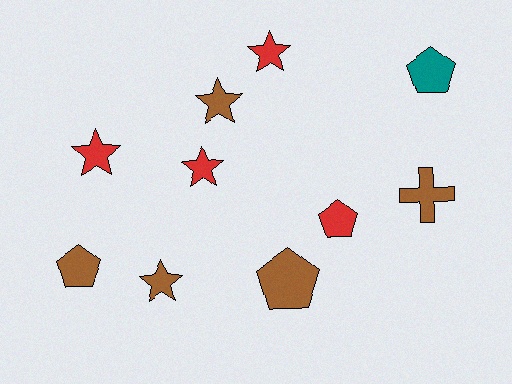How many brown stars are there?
There are 2 brown stars.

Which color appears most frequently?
Brown, with 5 objects.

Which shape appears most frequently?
Star, with 5 objects.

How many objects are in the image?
There are 10 objects.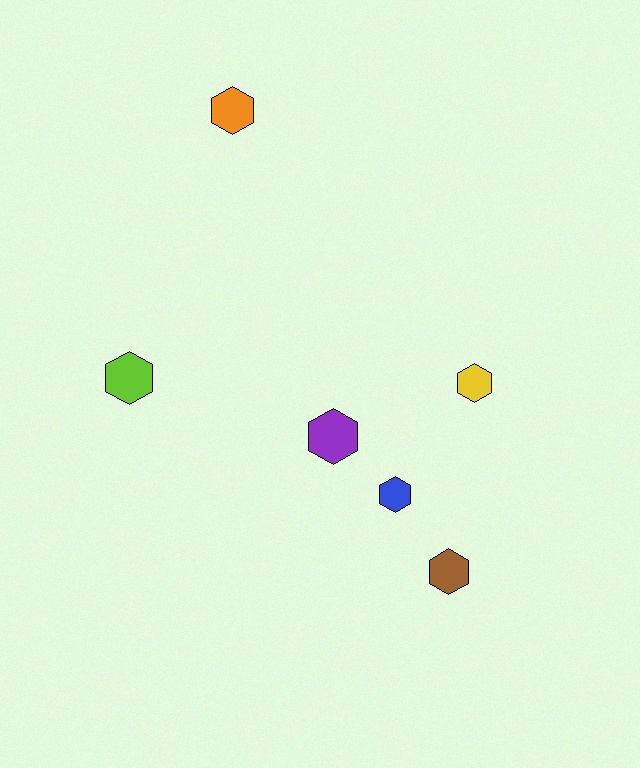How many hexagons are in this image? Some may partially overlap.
There are 6 hexagons.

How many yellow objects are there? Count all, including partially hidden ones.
There is 1 yellow object.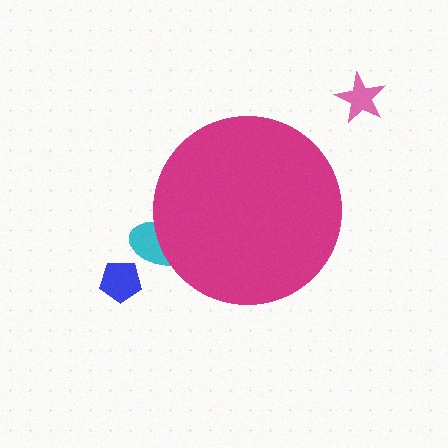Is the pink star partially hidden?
No, the pink star is fully visible.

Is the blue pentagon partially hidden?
No, the blue pentagon is fully visible.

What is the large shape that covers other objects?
A magenta circle.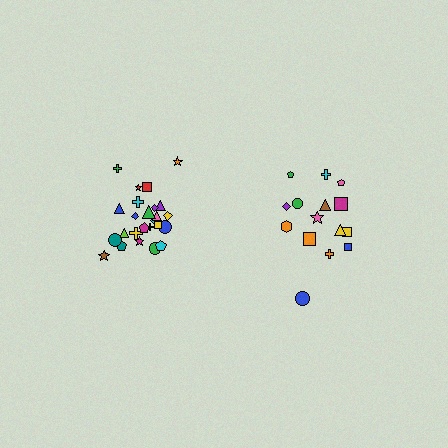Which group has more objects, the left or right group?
The left group.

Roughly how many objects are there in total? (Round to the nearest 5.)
Roughly 40 objects in total.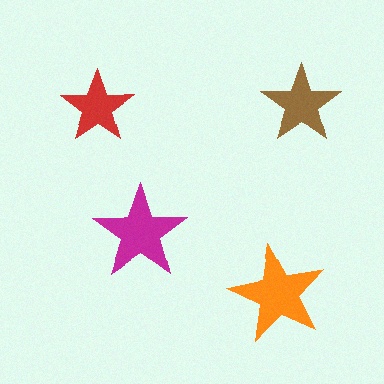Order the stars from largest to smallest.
the orange one, the magenta one, the brown one, the red one.